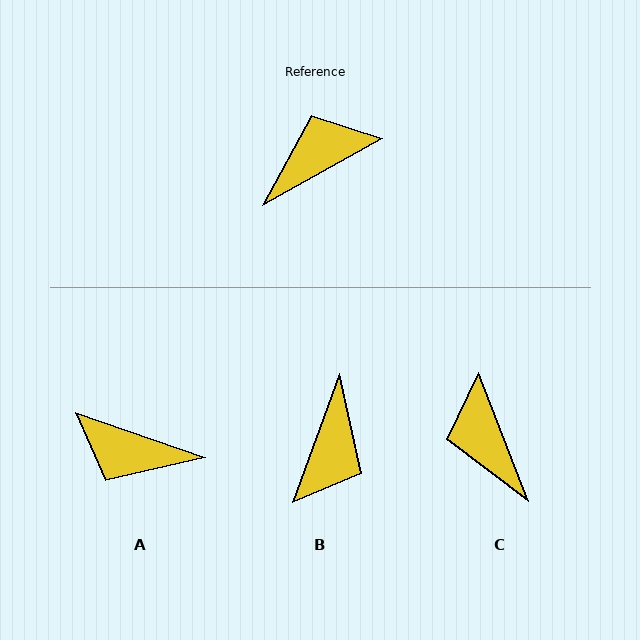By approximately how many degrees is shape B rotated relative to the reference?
Approximately 139 degrees clockwise.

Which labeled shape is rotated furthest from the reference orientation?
B, about 139 degrees away.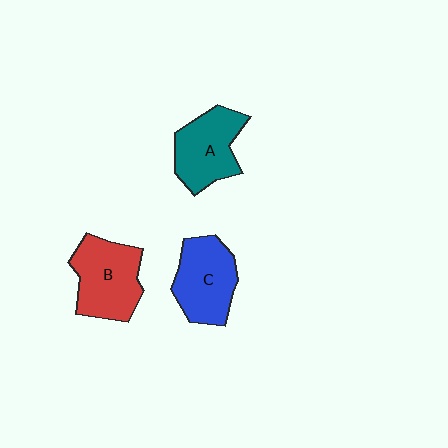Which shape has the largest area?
Shape B (red).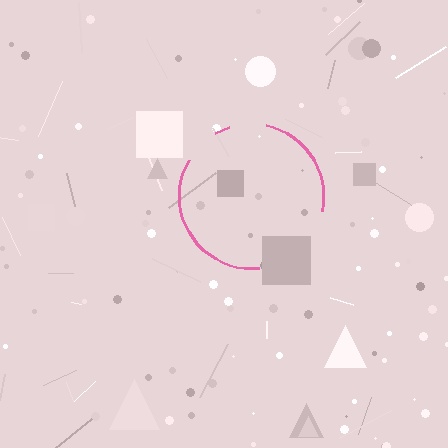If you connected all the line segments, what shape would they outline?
They would outline a circle.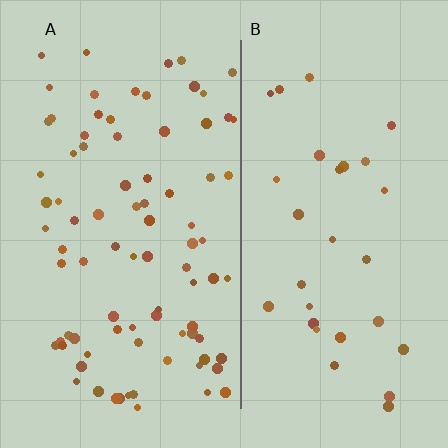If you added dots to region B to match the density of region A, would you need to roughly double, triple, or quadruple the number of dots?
Approximately triple.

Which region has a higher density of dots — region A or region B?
A (the left).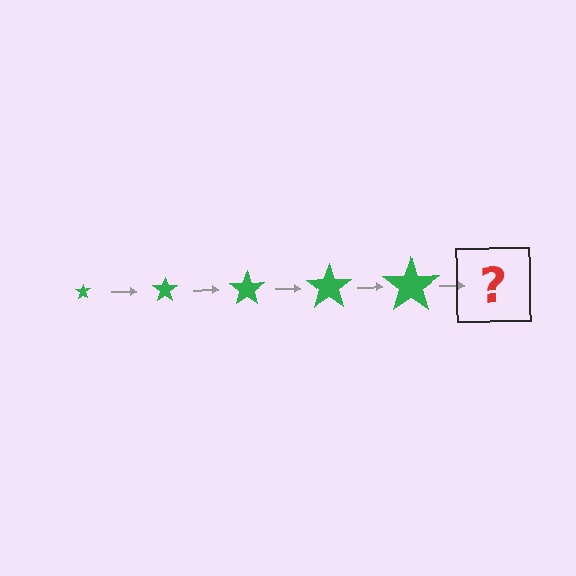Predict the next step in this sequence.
The next step is a green star, larger than the previous one.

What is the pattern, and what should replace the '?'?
The pattern is that the star gets progressively larger each step. The '?' should be a green star, larger than the previous one.